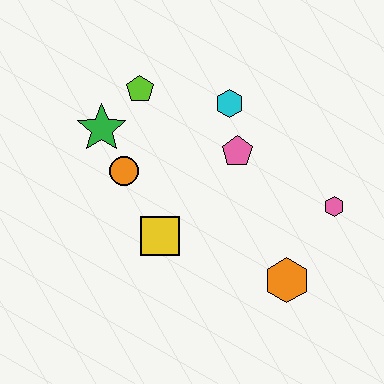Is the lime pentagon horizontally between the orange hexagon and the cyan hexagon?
No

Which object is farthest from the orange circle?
The pink hexagon is farthest from the orange circle.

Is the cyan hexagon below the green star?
No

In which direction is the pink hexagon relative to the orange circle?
The pink hexagon is to the right of the orange circle.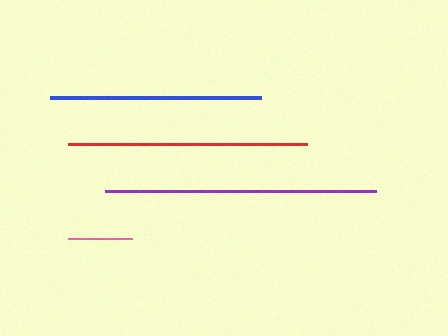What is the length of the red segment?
The red segment is approximately 240 pixels long.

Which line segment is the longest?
The purple line is the longest at approximately 271 pixels.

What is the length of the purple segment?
The purple segment is approximately 271 pixels long.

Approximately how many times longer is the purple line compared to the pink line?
The purple line is approximately 4.2 times the length of the pink line.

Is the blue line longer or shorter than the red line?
The red line is longer than the blue line.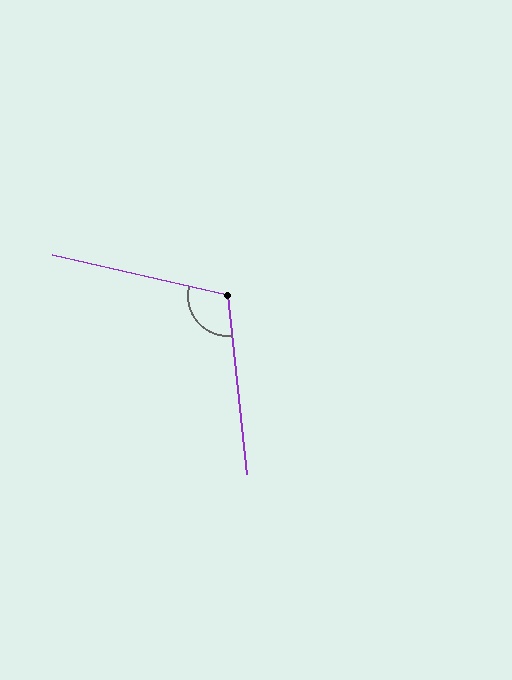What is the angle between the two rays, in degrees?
Approximately 109 degrees.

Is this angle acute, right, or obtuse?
It is obtuse.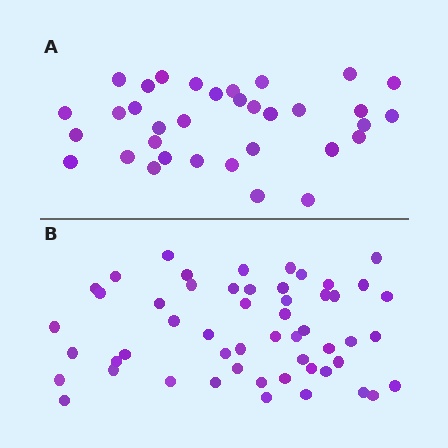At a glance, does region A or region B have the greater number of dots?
Region B (the bottom region) has more dots.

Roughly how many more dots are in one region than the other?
Region B has approximately 20 more dots than region A.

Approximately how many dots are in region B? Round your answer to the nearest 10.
About 50 dots. (The exact count is 53, which rounds to 50.)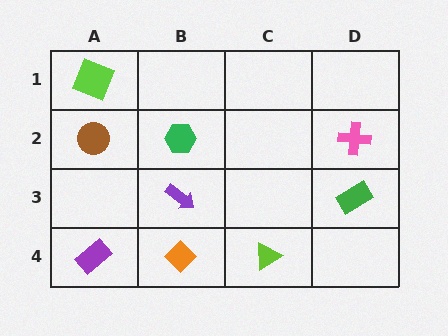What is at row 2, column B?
A green hexagon.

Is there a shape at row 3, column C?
No, that cell is empty.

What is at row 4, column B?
An orange diamond.